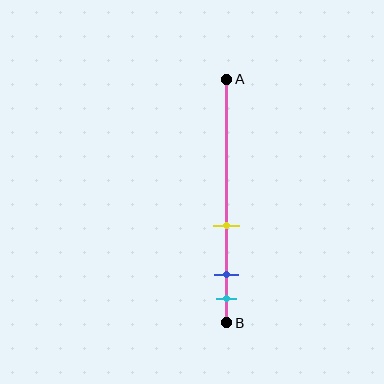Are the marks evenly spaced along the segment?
No, the marks are not evenly spaced.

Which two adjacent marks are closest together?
The blue and cyan marks are the closest adjacent pair.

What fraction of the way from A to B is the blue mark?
The blue mark is approximately 80% (0.8) of the way from A to B.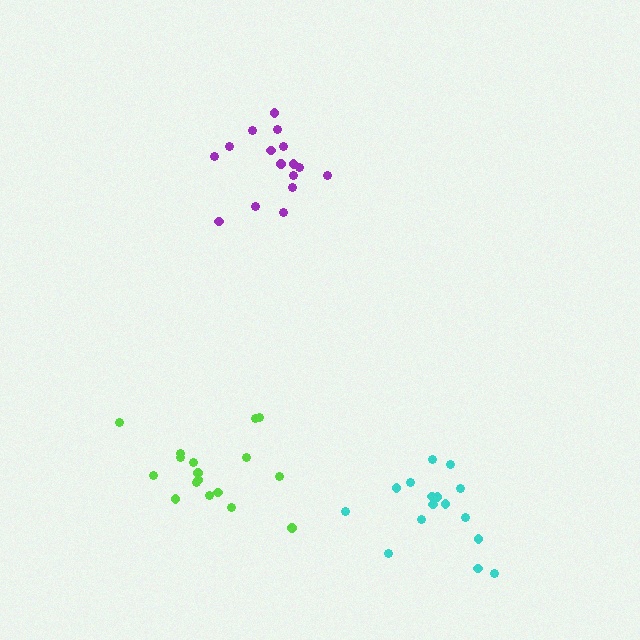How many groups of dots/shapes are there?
There are 3 groups.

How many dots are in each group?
Group 1: 17 dots, Group 2: 16 dots, Group 3: 16 dots (49 total).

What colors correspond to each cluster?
The clusters are colored: lime, purple, cyan.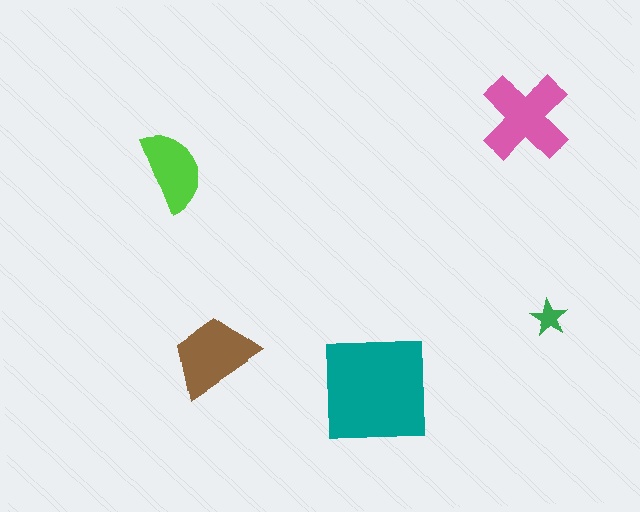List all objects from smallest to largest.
The green star, the lime semicircle, the brown trapezoid, the pink cross, the teal square.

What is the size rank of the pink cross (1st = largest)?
2nd.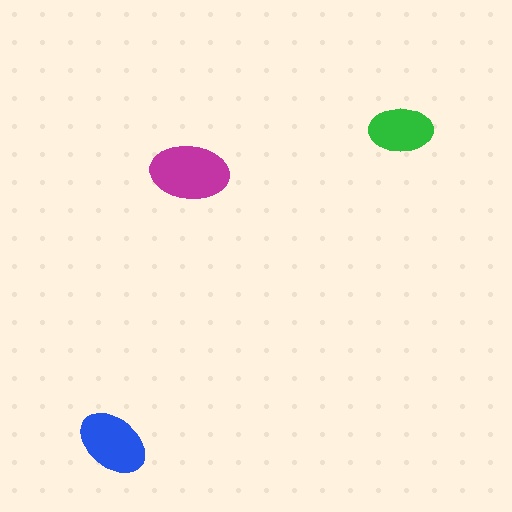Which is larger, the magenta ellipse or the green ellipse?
The magenta one.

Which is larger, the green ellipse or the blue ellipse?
The blue one.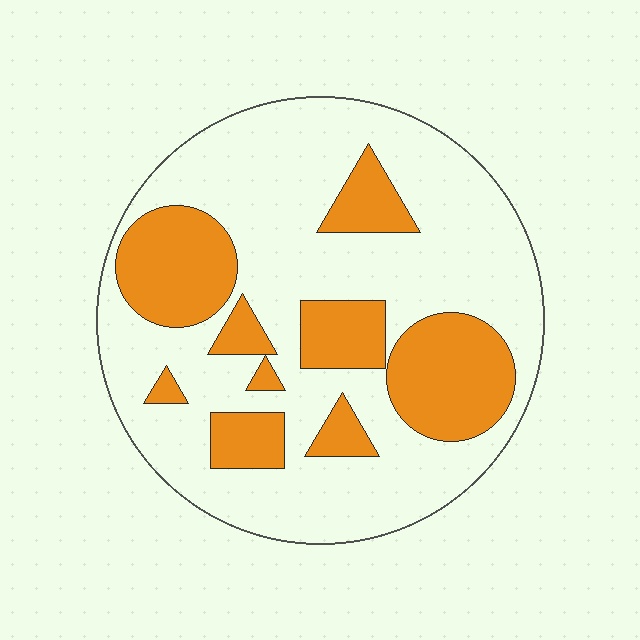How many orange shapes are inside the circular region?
9.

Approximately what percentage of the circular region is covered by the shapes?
Approximately 30%.